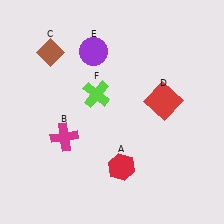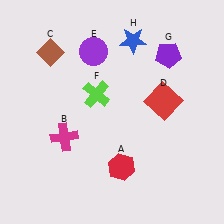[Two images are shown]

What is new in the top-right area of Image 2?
A purple pentagon (G) was added in the top-right area of Image 2.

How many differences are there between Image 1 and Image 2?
There are 2 differences between the two images.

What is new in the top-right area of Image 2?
A blue star (H) was added in the top-right area of Image 2.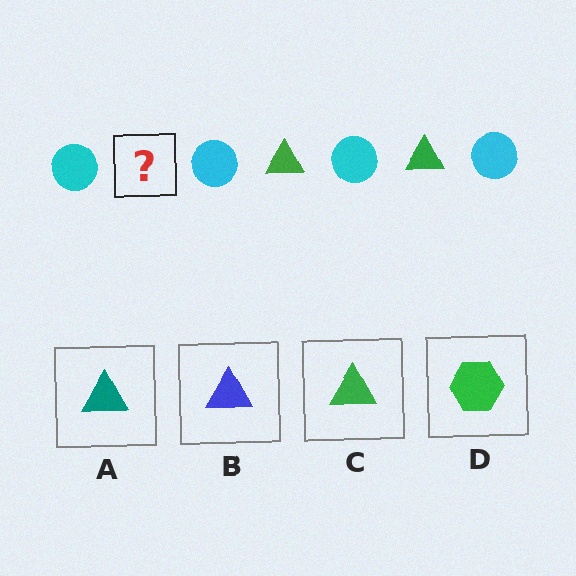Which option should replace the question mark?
Option C.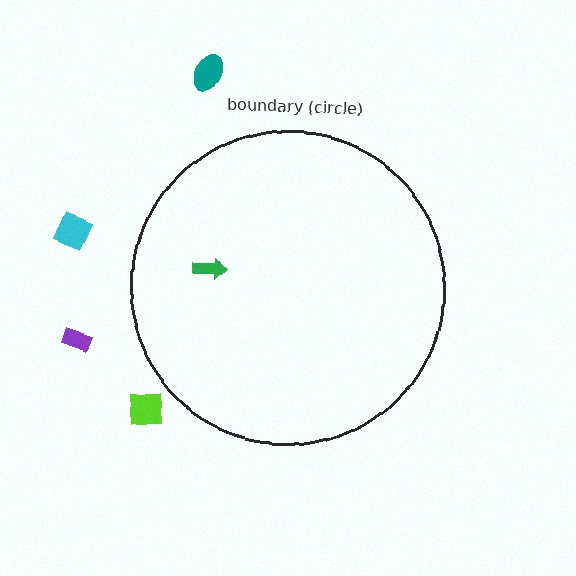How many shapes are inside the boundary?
1 inside, 4 outside.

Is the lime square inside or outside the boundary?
Outside.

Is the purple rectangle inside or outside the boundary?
Outside.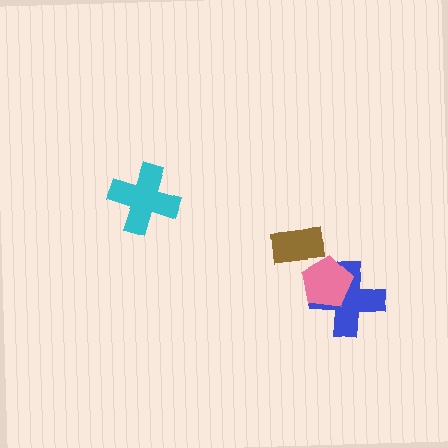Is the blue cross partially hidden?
Yes, it is partially covered by another shape.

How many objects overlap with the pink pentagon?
1 object overlaps with the pink pentagon.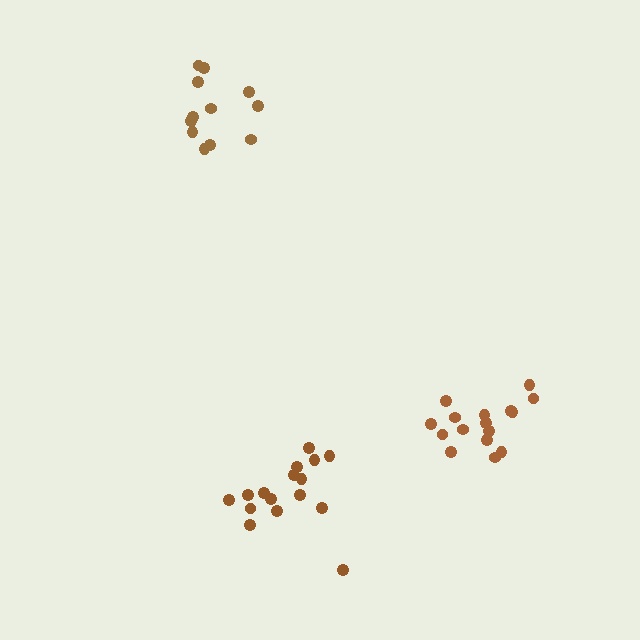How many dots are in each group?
Group 1: 16 dots, Group 2: 12 dots, Group 3: 16 dots (44 total).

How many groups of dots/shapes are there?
There are 3 groups.